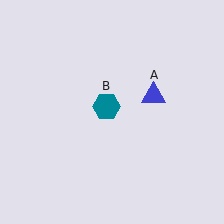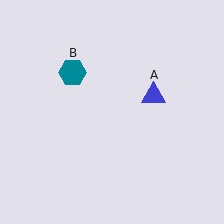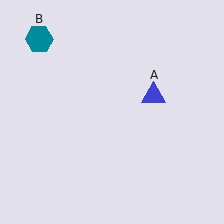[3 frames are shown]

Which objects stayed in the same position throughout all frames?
Blue triangle (object A) remained stationary.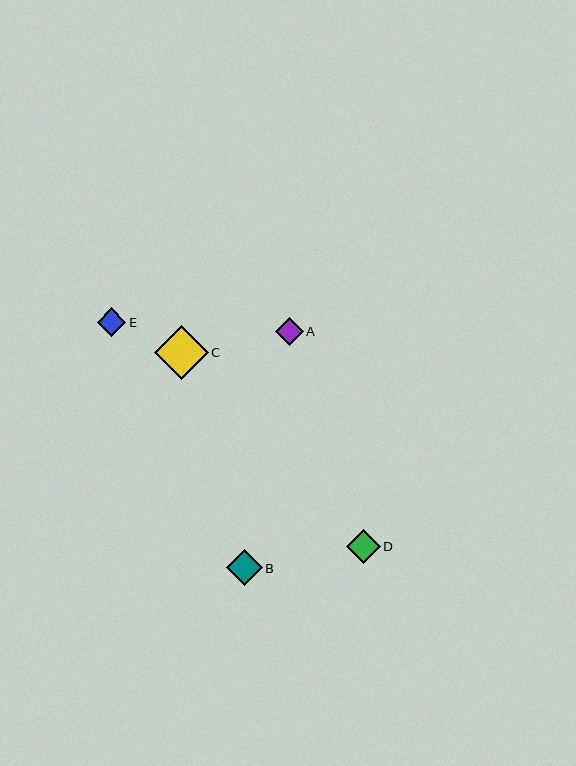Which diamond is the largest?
Diamond C is the largest with a size of approximately 54 pixels.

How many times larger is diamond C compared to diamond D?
Diamond C is approximately 1.6 times the size of diamond D.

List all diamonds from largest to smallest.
From largest to smallest: C, B, D, E, A.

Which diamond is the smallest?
Diamond A is the smallest with a size of approximately 28 pixels.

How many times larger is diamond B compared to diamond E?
Diamond B is approximately 1.2 times the size of diamond E.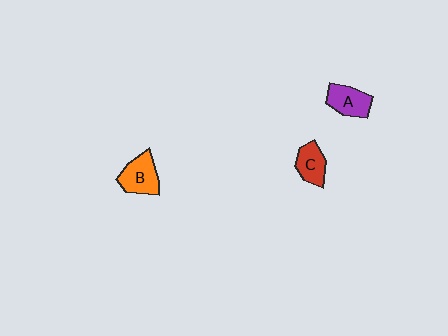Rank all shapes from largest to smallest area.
From largest to smallest: B (orange), A (purple), C (red).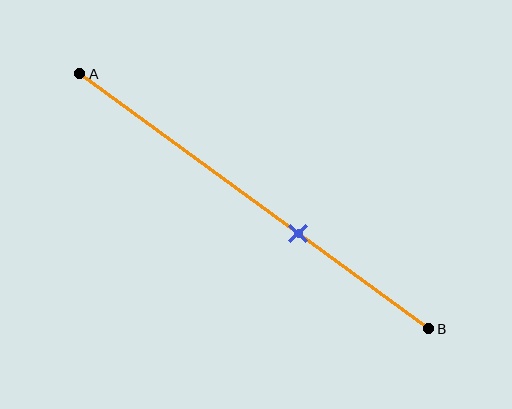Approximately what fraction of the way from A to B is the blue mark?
The blue mark is approximately 65% of the way from A to B.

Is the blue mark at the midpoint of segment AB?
No, the mark is at about 65% from A, not at the 50% midpoint.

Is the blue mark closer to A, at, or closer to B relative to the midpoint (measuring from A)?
The blue mark is closer to point B than the midpoint of segment AB.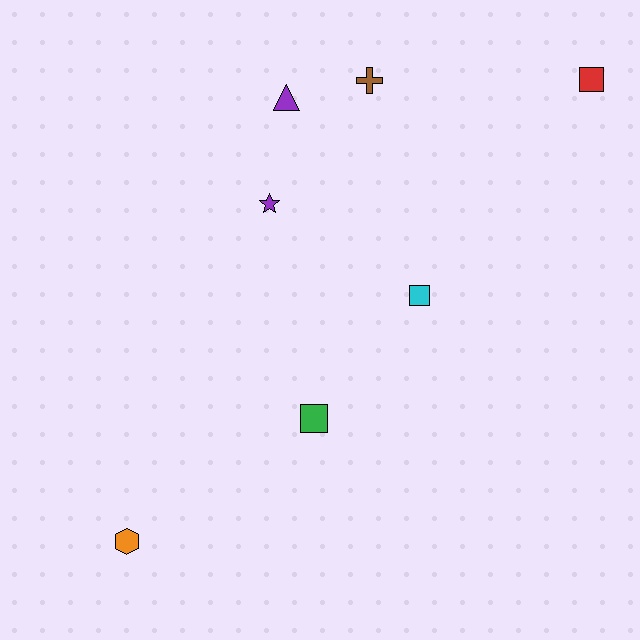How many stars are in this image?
There is 1 star.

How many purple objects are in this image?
There are 2 purple objects.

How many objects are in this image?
There are 7 objects.